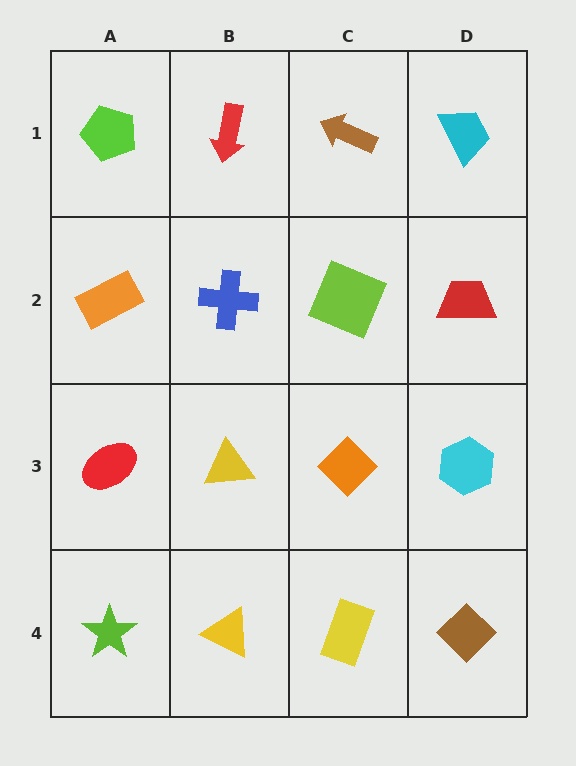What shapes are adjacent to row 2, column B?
A red arrow (row 1, column B), a yellow triangle (row 3, column B), an orange rectangle (row 2, column A), a lime square (row 2, column C).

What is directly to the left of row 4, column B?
A lime star.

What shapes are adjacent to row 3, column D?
A red trapezoid (row 2, column D), a brown diamond (row 4, column D), an orange diamond (row 3, column C).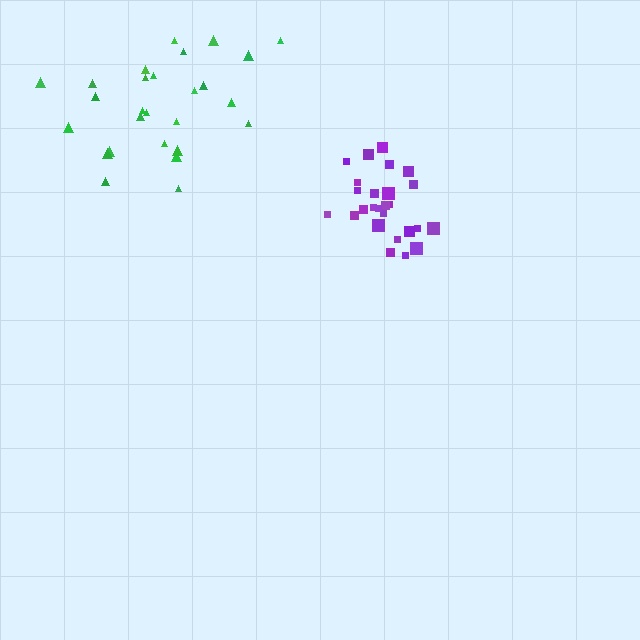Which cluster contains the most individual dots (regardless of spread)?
Green (27).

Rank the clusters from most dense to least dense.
purple, green.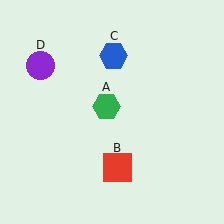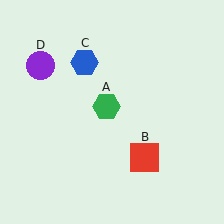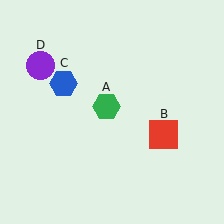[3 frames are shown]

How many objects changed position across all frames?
2 objects changed position: red square (object B), blue hexagon (object C).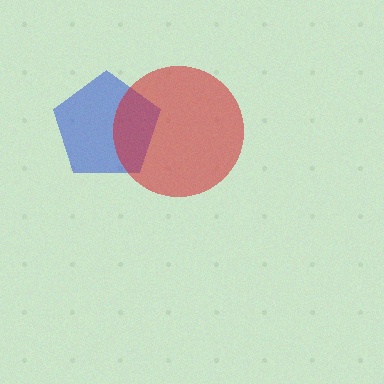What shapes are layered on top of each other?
The layered shapes are: a blue pentagon, a red circle.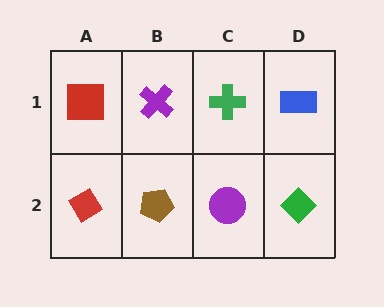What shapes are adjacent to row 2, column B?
A purple cross (row 1, column B), a red diamond (row 2, column A), a purple circle (row 2, column C).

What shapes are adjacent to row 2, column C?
A green cross (row 1, column C), a brown pentagon (row 2, column B), a green diamond (row 2, column D).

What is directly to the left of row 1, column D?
A green cross.